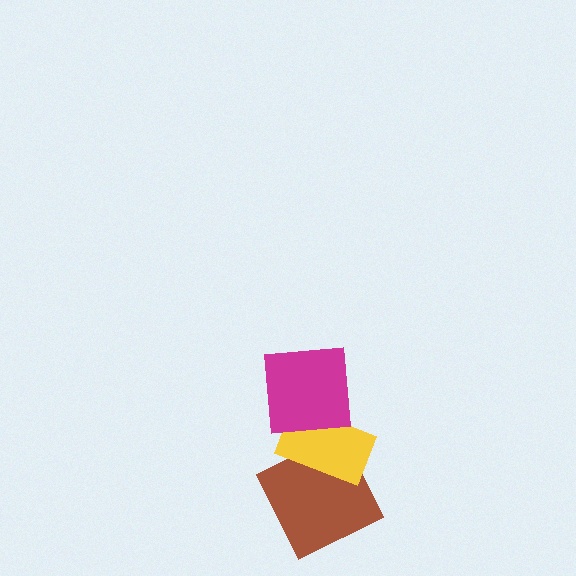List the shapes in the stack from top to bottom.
From top to bottom: the magenta square, the yellow rectangle, the brown square.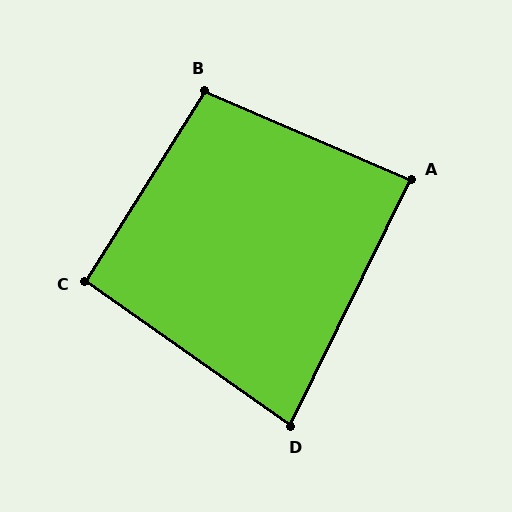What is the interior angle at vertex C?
Approximately 93 degrees (approximately right).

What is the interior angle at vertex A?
Approximately 87 degrees (approximately right).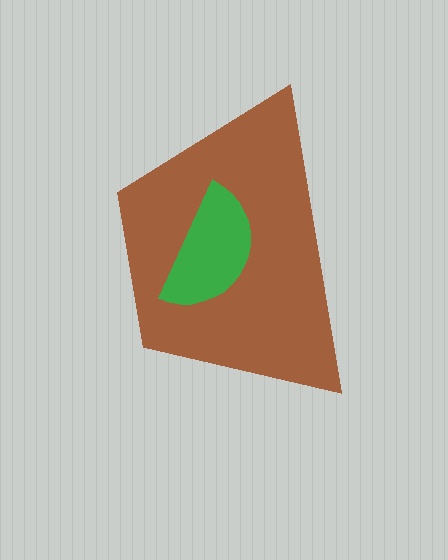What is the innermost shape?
The green semicircle.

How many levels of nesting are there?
2.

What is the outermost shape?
The brown trapezoid.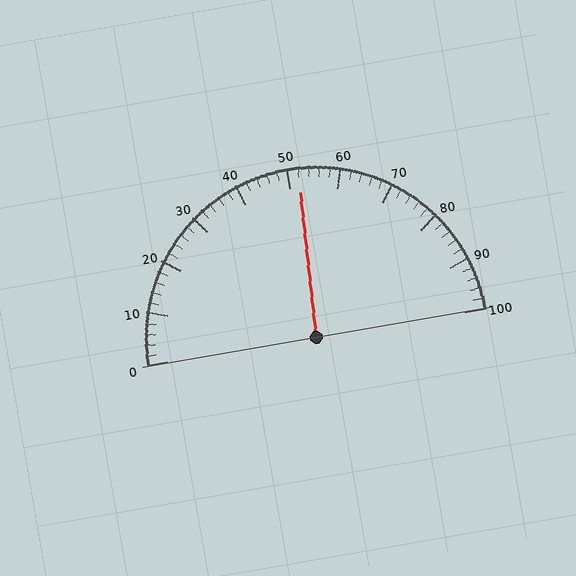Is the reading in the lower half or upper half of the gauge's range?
The reading is in the upper half of the range (0 to 100).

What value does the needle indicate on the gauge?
The needle indicates approximately 52.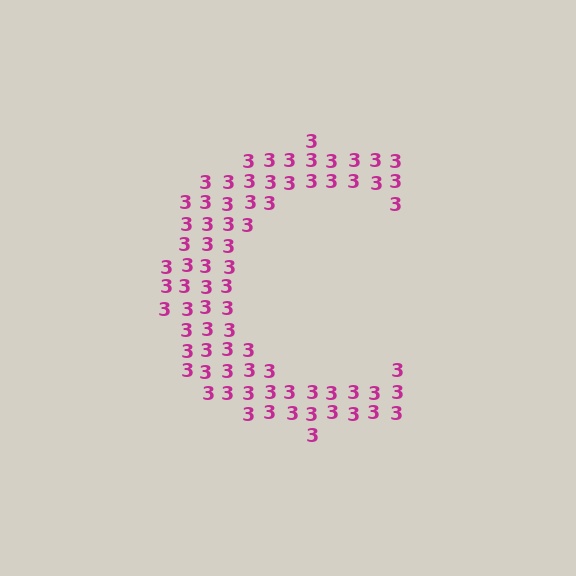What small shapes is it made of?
It is made of small digit 3's.